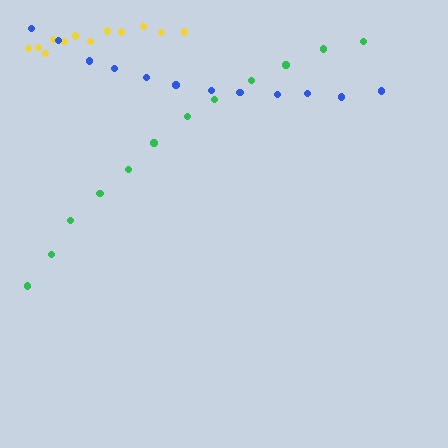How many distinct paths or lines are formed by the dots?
There are 3 distinct paths.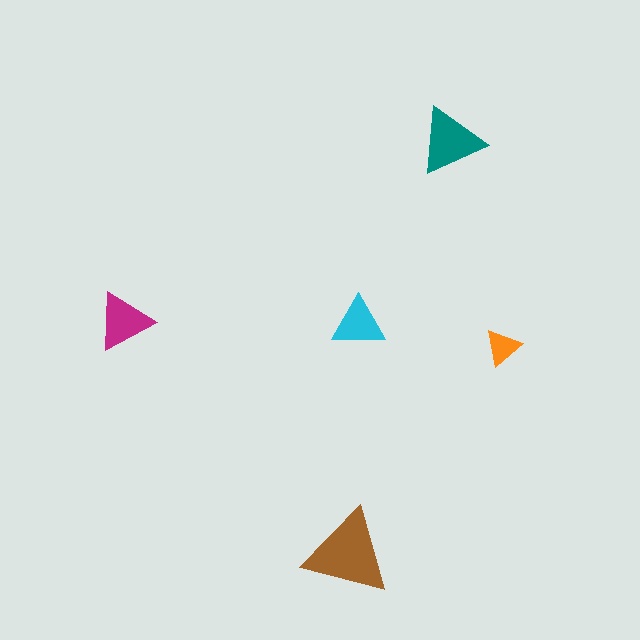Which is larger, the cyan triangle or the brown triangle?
The brown one.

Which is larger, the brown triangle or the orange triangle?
The brown one.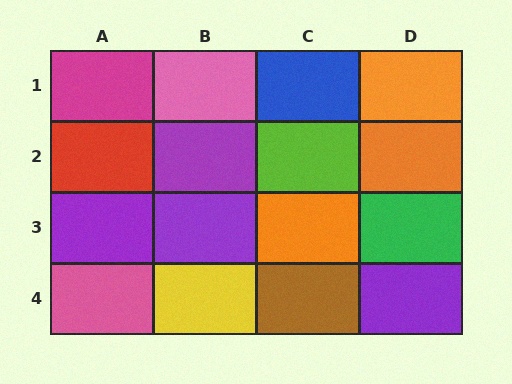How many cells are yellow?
1 cell is yellow.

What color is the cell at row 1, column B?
Pink.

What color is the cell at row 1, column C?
Blue.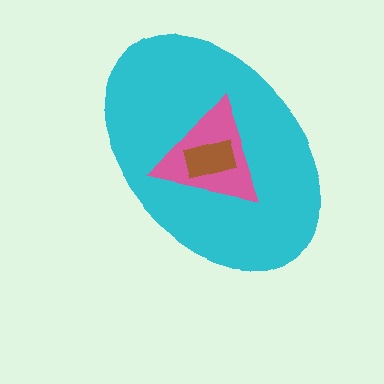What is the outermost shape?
The cyan ellipse.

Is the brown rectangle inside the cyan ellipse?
Yes.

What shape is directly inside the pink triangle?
The brown rectangle.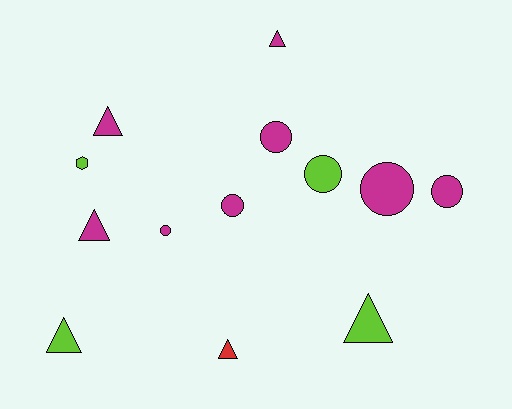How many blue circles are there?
There are no blue circles.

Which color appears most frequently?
Magenta, with 8 objects.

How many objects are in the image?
There are 13 objects.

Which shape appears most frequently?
Triangle, with 6 objects.